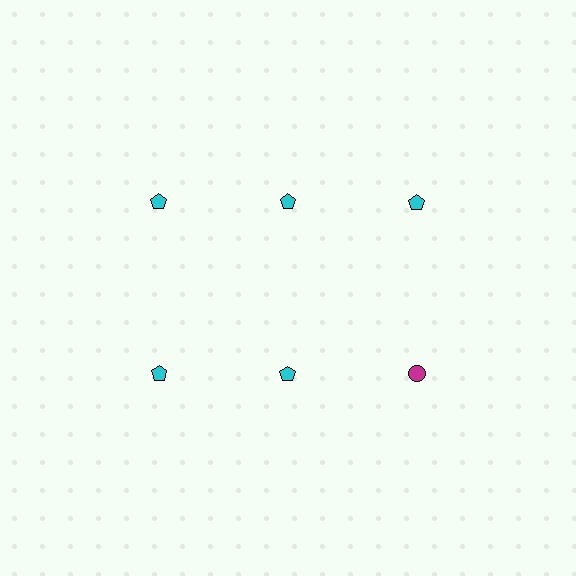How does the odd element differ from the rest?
It differs in both color (magenta instead of cyan) and shape (circle instead of pentagon).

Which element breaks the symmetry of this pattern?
The magenta circle in the second row, center column breaks the symmetry. All other shapes are cyan pentagons.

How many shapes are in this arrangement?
There are 6 shapes arranged in a grid pattern.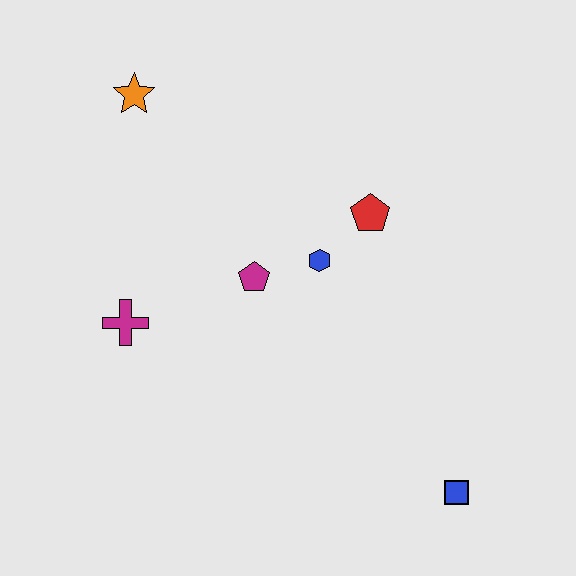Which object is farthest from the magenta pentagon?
The blue square is farthest from the magenta pentagon.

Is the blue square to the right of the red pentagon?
Yes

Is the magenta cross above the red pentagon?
No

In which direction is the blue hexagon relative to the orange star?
The blue hexagon is to the right of the orange star.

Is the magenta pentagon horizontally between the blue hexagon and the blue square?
No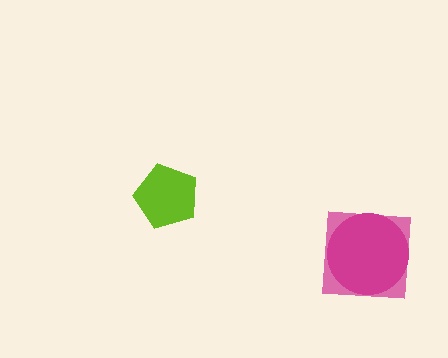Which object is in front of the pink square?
The magenta circle is in front of the pink square.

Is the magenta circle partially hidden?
No, no other shape covers it.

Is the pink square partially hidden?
Yes, it is partially covered by another shape.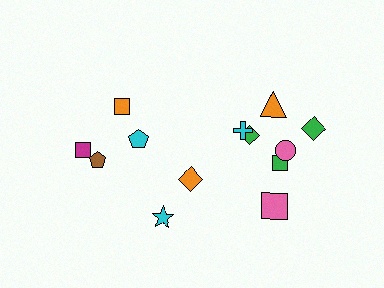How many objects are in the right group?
There are 8 objects.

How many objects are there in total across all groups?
There are 13 objects.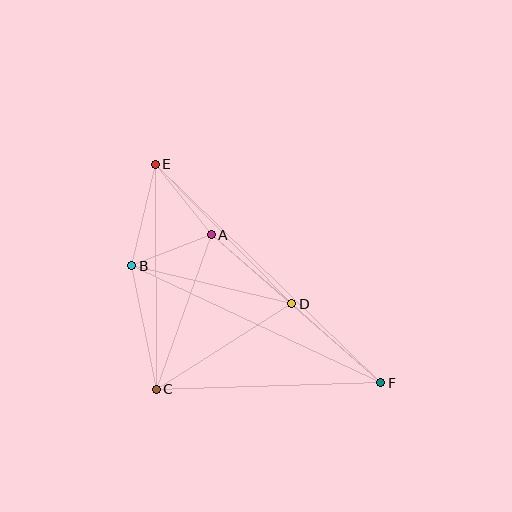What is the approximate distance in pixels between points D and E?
The distance between D and E is approximately 195 pixels.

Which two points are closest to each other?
Points A and B are closest to each other.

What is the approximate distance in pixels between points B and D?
The distance between B and D is approximately 164 pixels.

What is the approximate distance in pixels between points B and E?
The distance between B and E is approximately 104 pixels.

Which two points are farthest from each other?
Points E and F are farthest from each other.